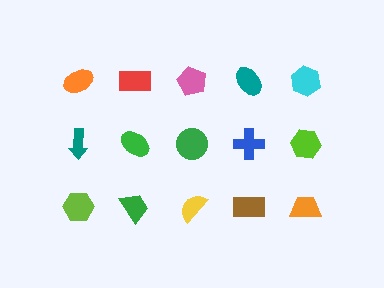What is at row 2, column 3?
A green circle.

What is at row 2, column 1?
A teal arrow.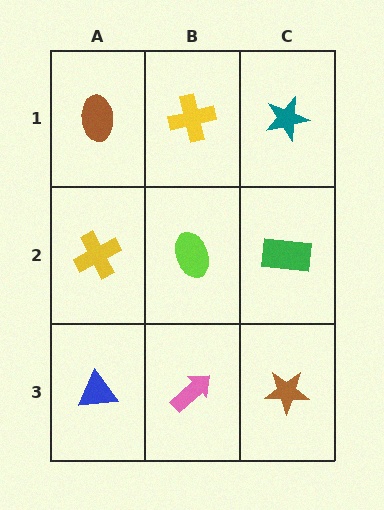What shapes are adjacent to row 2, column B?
A yellow cross (row 1, column B), a pink arrow (row 3, column B), a yellow cross (row 2, column A), a green rectangle (row 2, column C).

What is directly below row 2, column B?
A pink arrow.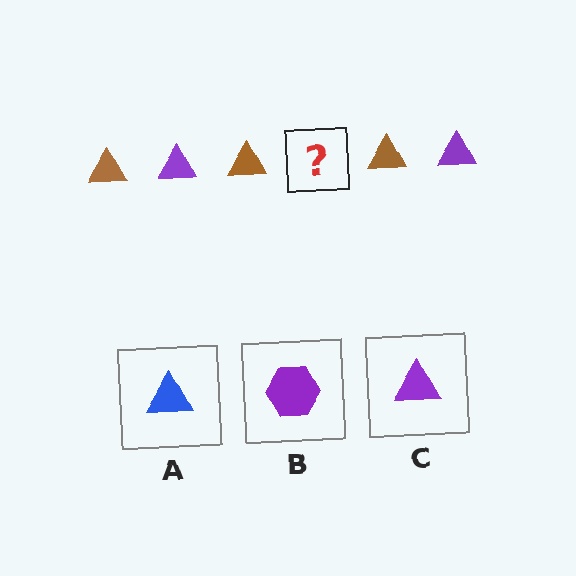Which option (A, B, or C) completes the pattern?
C.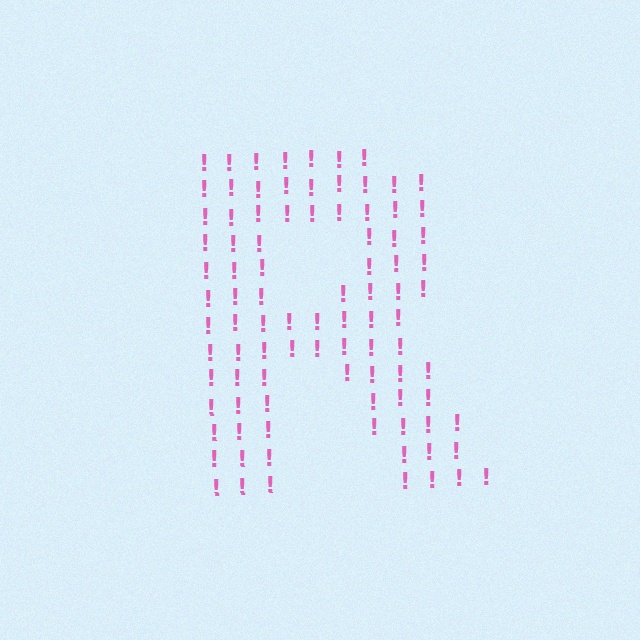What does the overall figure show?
The overall figure shows the letter R.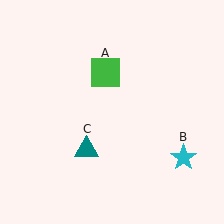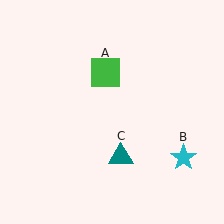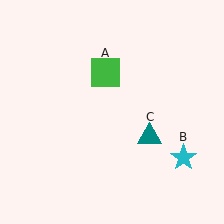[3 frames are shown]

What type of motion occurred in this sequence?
The teal triangle (object C) rotated counterclockwise around the center of the scene.